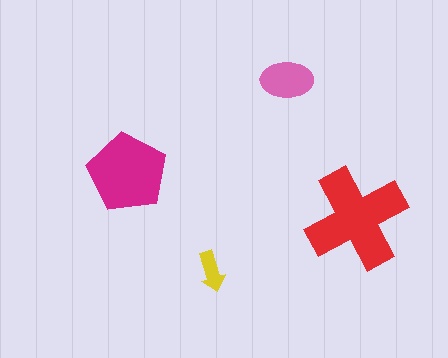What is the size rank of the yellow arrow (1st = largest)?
4th.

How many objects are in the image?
There are 4 objects in the image.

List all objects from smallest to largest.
The yellow arrow, the pink ellipse, the magenta pentagon, the red cross.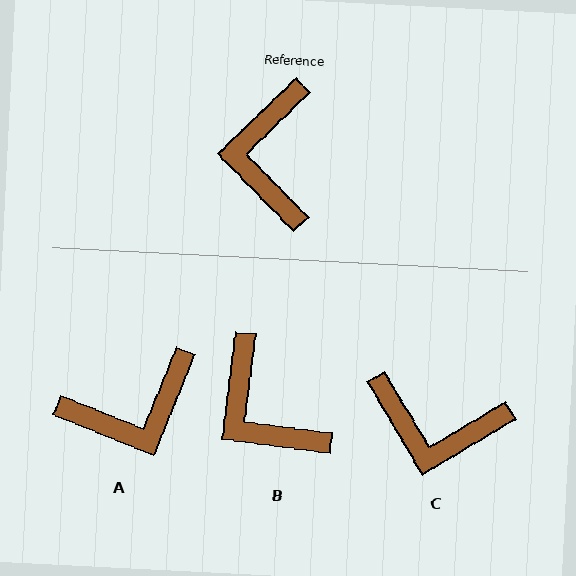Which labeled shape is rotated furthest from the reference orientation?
A, about 114 degrees away.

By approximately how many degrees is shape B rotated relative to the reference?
Approximately 39 degrees counter-clockwise.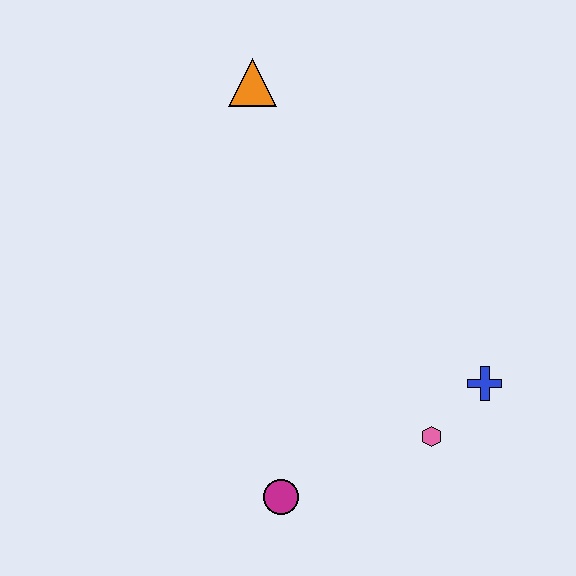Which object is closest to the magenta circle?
The pink hexagon is closest to the magenta circle.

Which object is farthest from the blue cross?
The orange triangle is farthest from the blue cross.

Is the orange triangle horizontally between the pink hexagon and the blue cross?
No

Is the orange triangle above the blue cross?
Yes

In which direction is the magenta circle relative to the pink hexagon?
The magenta circle is to the left of the pink hexagon.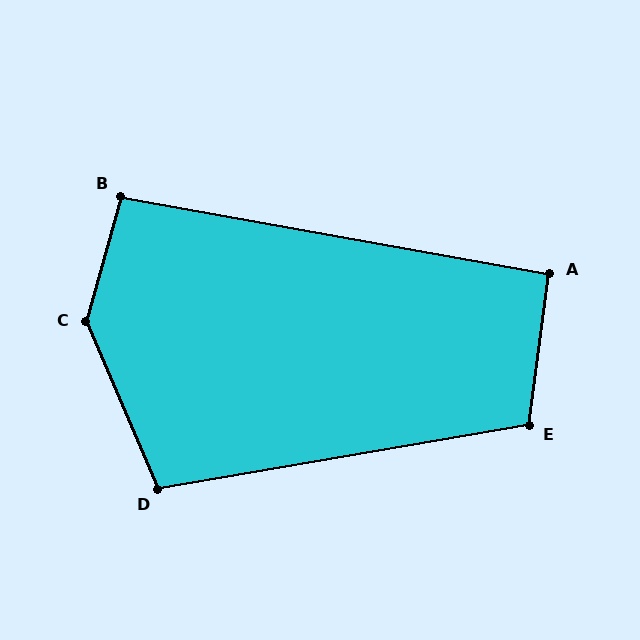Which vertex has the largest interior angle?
C, at approximately 141 degrees.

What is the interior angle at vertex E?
Approximately 107 degrees (obtuse).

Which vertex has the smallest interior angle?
A, at approximately 93 degrees.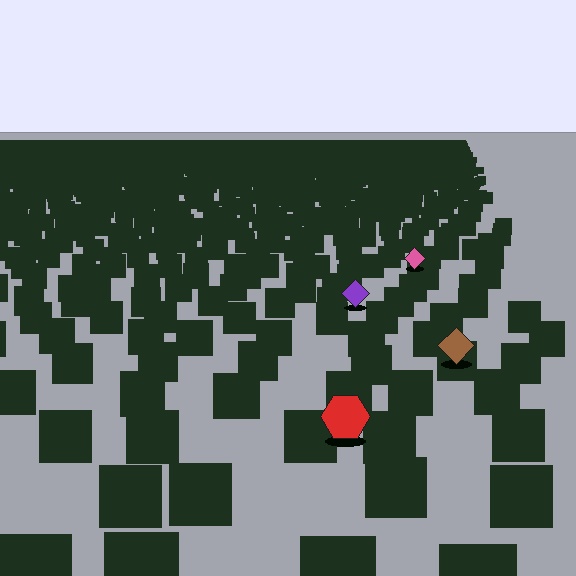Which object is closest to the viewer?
The red hexagon is closest. The texture marks near it are larger and more spread out.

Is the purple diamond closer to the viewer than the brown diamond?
No. The brown diamond is closer — you can tell from the texture gradient: the ground texture is coarser near it.